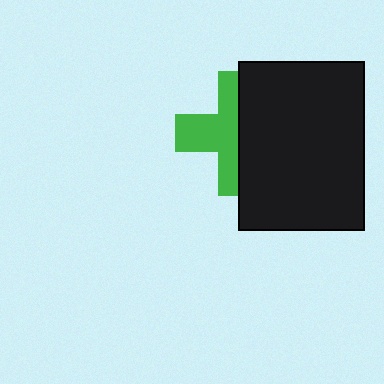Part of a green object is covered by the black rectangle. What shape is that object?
It is a cross.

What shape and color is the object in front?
The object in front is a black rectangle.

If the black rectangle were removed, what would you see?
You would see the complete green cross.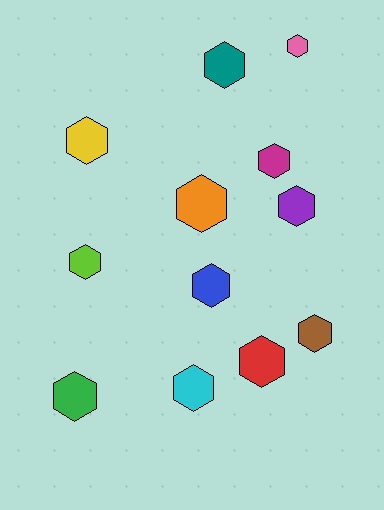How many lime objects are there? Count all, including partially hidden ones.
There is 1 lime object.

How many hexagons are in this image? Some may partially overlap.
There are 12 hexagons.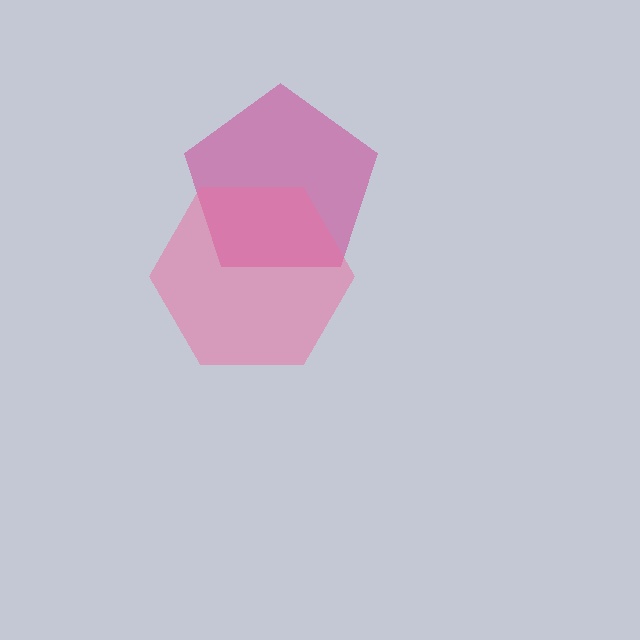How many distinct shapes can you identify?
There are 2 distinct shapes: a magenta pentagon, a pink hexagon.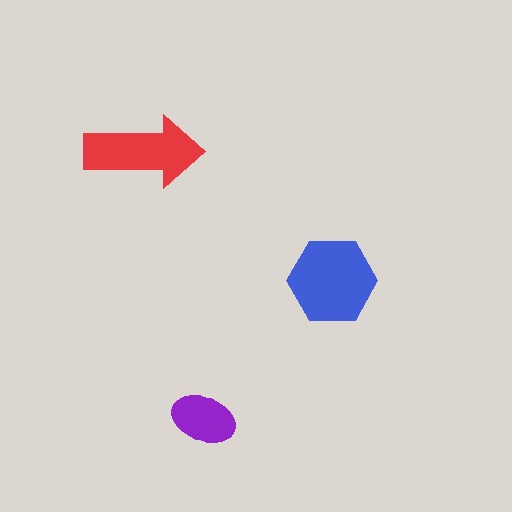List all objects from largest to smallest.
The blue hexagon, the red arrow, the purple ellipse.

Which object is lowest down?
The purple ellipse is bottommost.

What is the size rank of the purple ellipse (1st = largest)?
3rd.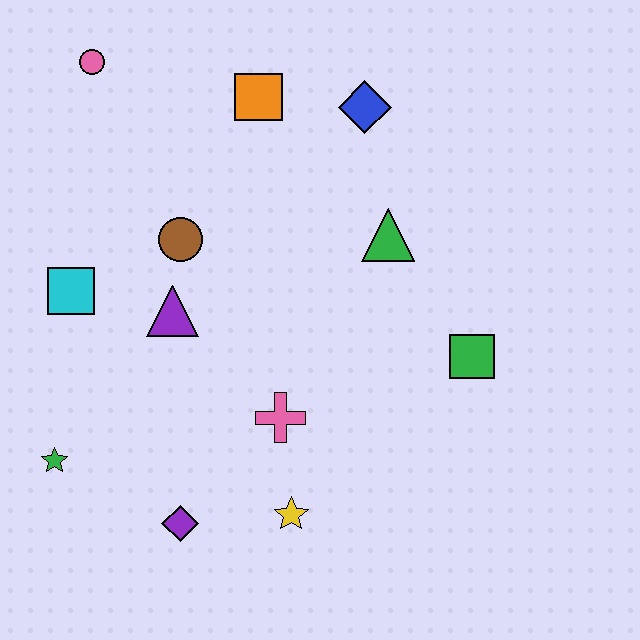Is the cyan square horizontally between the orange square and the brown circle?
No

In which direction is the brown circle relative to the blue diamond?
The brown circle is to the left of the blue diamond.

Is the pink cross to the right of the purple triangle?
Yes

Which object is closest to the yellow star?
The pink cross is closest to the yellow star.